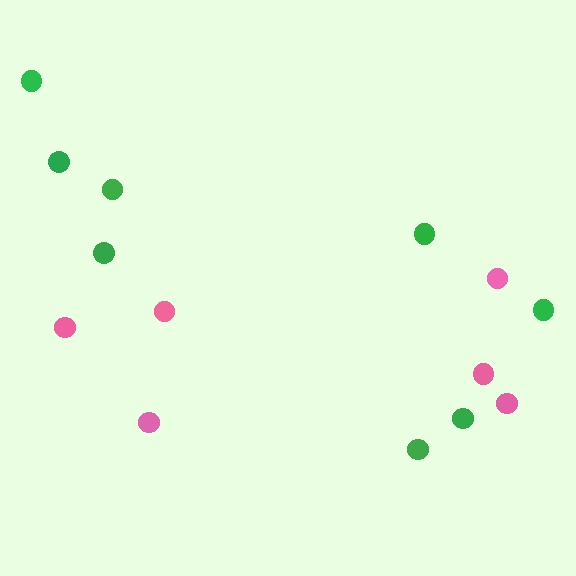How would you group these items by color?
There are 2 groups: one group of green circles (8) and one group of pink circles (6).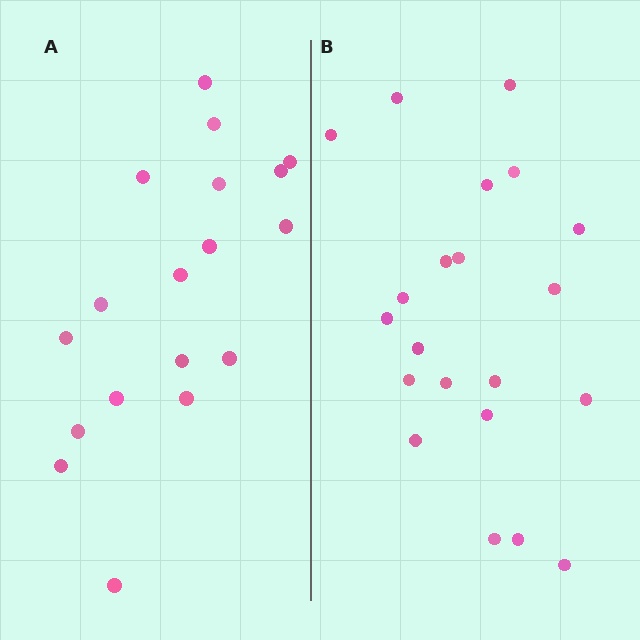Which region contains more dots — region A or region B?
Region B (the right region) has more dots.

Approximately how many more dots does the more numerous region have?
Region B has just a few more — roughly 2 or 3 more dots than region A.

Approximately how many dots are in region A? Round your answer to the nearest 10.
About 20 dots. (The exact count is 18, which rounds to 20.)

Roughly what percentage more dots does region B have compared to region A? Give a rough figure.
About 15% more.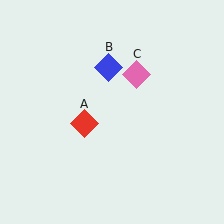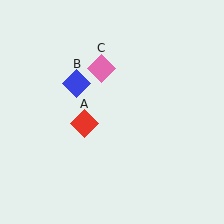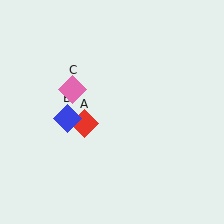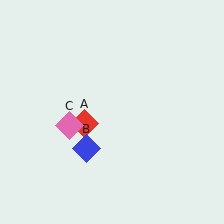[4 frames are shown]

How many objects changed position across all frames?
2 objects changed position: blue diamond (object B), pink diamond (object C).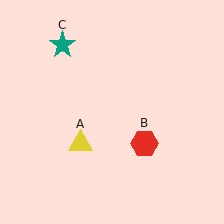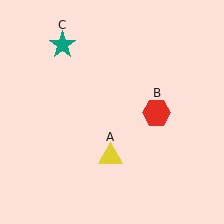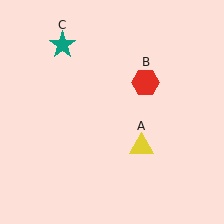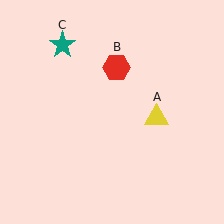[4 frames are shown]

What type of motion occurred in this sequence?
The yellow triangle (object A), red hexagon (object B) rotated counterclockwise around the center of the scene.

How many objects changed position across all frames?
2 objects changed position: yellow triangle (object A), red hexagon (object B).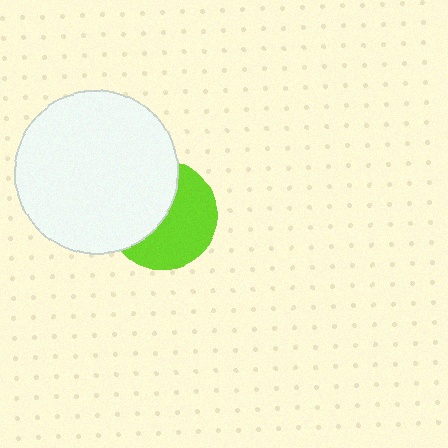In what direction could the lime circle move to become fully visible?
The lime circle could move right. That would shift it out from behind the white circle entirely.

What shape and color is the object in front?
The object in front is a white circle.